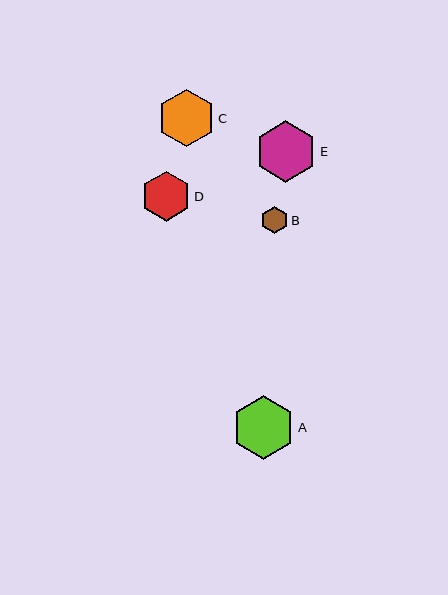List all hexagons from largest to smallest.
From largest to smallest: A, E, C, D, B.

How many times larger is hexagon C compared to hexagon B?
Hexagon C is approximately 2.1 times the size of hexagon B.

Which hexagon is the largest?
Hexagon A is the largest with a size of approximately 63 pixels.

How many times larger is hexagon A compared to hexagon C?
Hexagon A is approximately 1.1 times the size of hexagon C.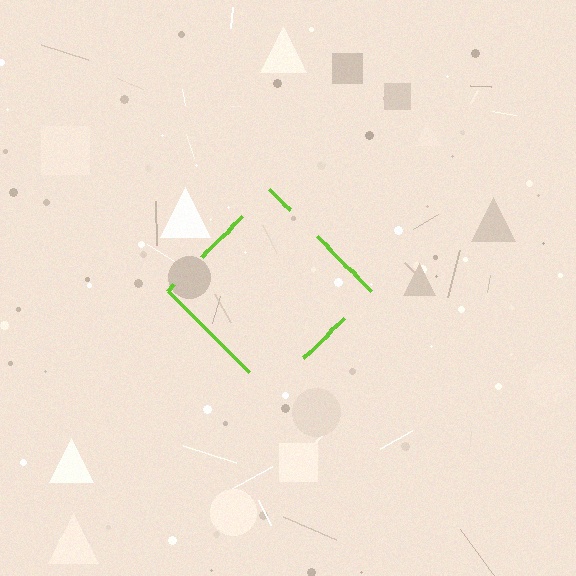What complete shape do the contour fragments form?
The contour fragments form a diamond.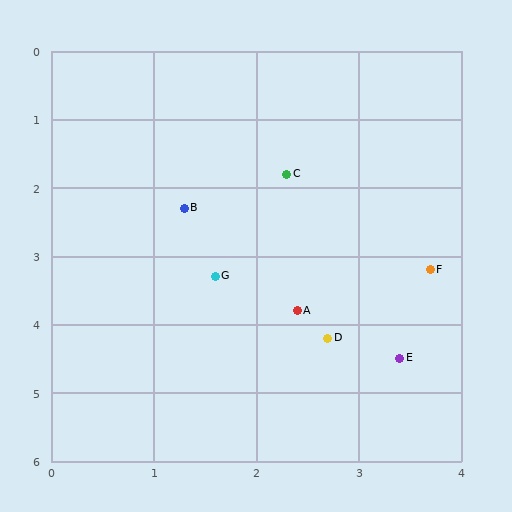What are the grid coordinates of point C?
Point C is at approximately (2.3, 1.8).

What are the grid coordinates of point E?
Point E is at approximately (3.4, 4.5).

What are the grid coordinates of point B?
Point B is at approximately (1.3, 2.3).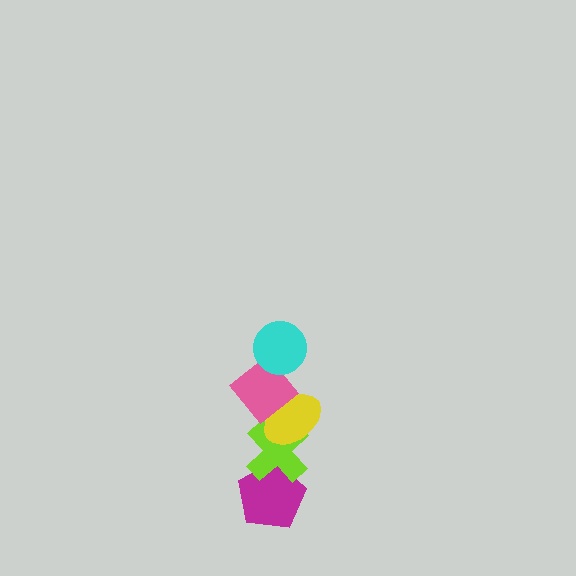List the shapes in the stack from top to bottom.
From top to bottom: the cyan circle, the pink diamond, the yellow ellipse, the lime cross, the magenta pentagon.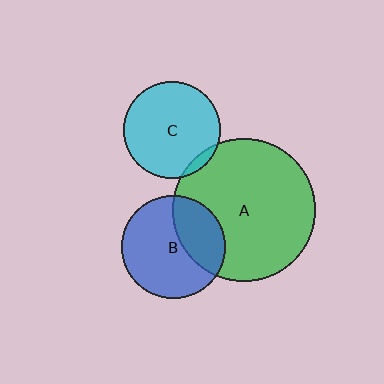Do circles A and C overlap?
Yes.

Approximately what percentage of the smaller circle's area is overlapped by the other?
Approximately 5%.